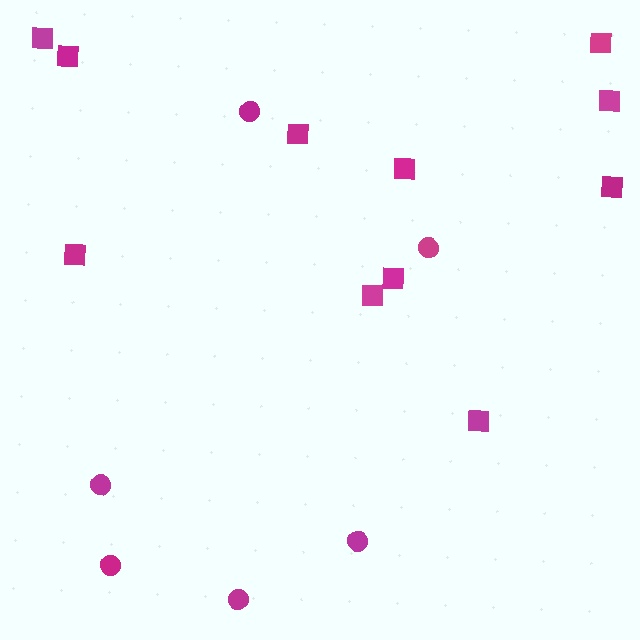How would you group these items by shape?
There are 2 groups: one group of circles (6) and one group of squares (11).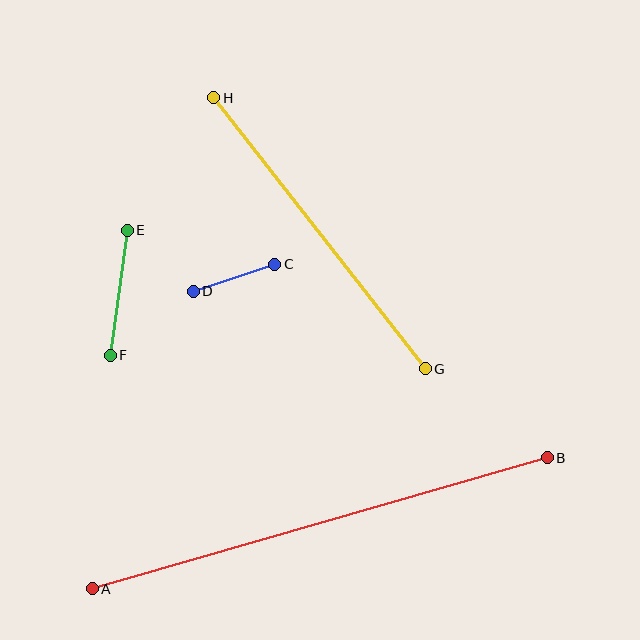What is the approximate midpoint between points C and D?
The midpoint is at approximately (234, 278) pixels.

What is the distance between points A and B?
The distance is approximately 474 pixels.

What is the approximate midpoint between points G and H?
The midpoint is at approximately (319, 233) pixels.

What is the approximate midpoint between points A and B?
The midpoint is at approximately (320, 523) pixels.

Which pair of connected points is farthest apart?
Points A and B are farthest apart.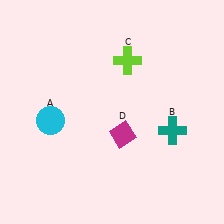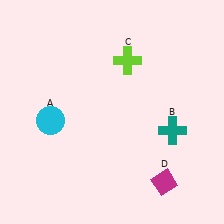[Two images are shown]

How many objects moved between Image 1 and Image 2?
1 object moved between the two images.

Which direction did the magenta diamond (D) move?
The magenta diamond (D) moved down.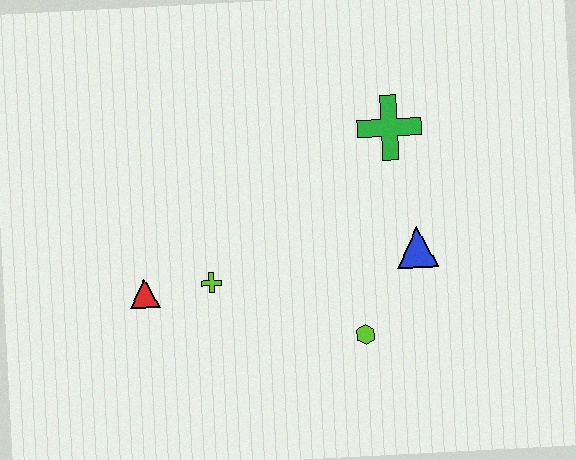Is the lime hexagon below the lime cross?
Yes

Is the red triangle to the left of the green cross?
Yes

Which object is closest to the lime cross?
The red triangle is closest to the lime cross.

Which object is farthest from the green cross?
The red triangle is farthest from the green cross.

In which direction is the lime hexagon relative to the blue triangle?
The lime hexagon is below the blue triangle.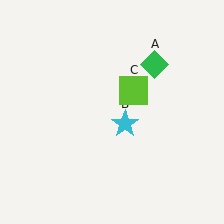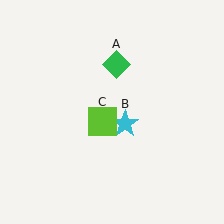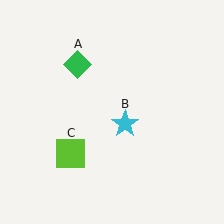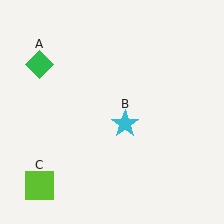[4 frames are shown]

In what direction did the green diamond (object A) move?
The green diamond (object A) moved left.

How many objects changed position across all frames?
2 objects changed position: green diamond (object A), lime square (object C).